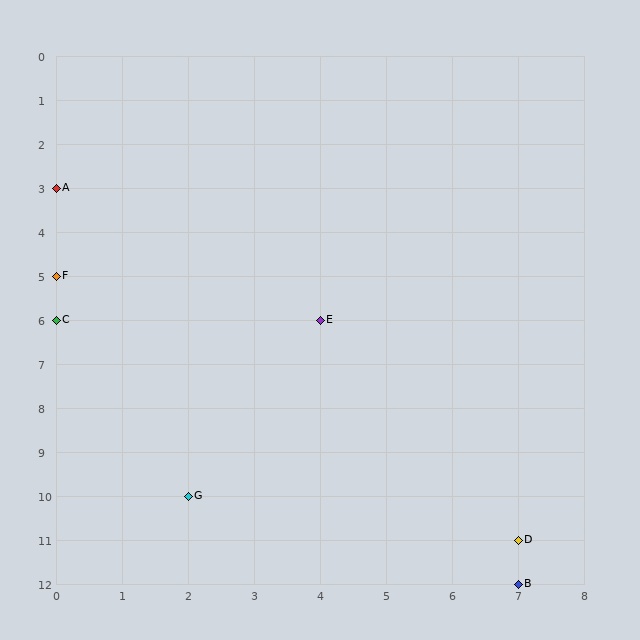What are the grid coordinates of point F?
Point F is at grid coordinates (0, 5).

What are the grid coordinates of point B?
Point B is at grid coordinates (7, 12).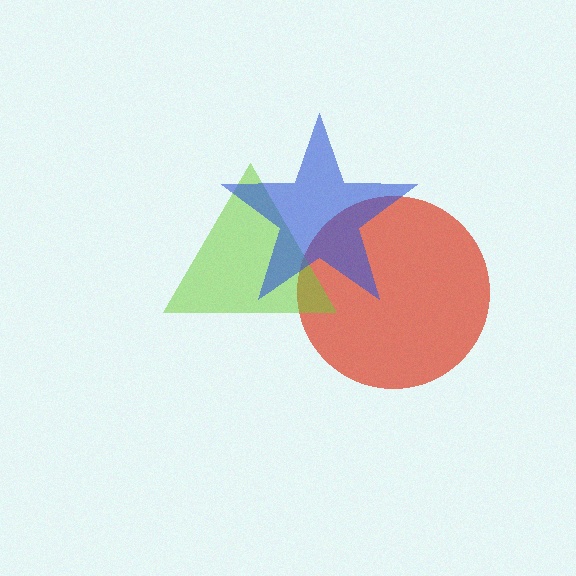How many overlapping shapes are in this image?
There are 3 overlapping shapes in the image.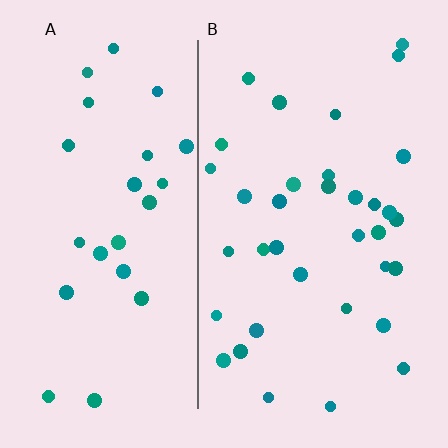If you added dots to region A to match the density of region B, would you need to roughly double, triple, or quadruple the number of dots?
Approximately double.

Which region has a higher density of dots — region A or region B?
B (the right).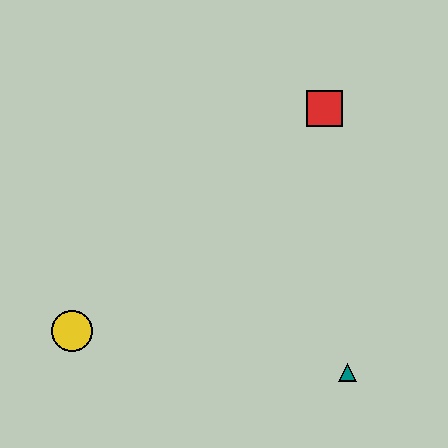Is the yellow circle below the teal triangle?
No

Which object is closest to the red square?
The teal triangle is closest to the red square.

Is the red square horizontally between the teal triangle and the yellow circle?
Yes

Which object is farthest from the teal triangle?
The yellow circle is farthest from the teal triangle.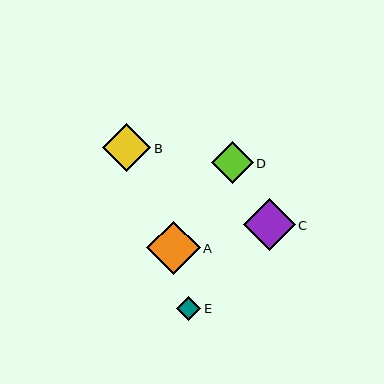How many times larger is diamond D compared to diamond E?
Diamond D is approximately 1.7 times the size of diamond E.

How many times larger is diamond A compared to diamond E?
Diamond A is approximately 2.2 times the size of diamond E.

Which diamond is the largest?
Diamond A is the largest with a size of approximately 53 pixels.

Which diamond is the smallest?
Diamond E is the smallest with a size of approximately 24 pixels.